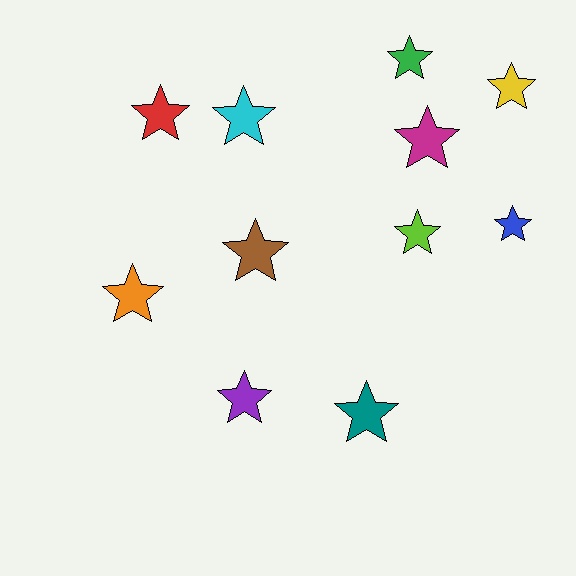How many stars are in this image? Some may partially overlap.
There are 11 stars.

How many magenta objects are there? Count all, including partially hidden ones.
There is 1 magenta object.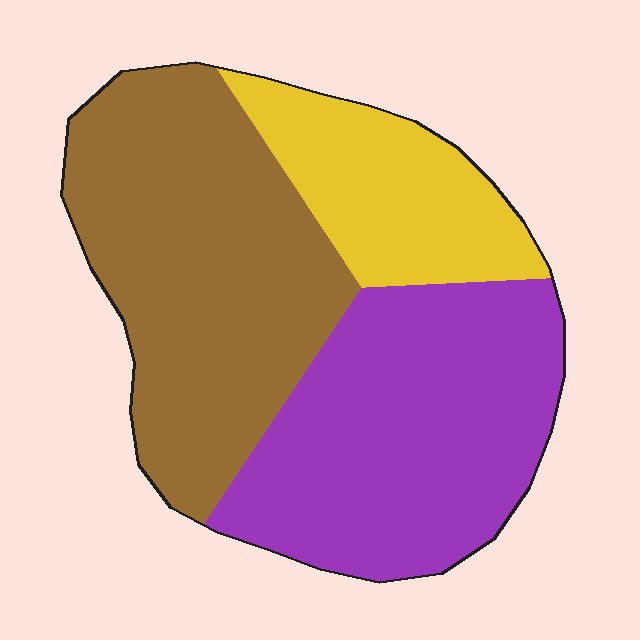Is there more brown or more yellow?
Brown.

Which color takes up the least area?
Yellow, at roughly 20%.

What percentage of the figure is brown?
Brown takes up between a third and a half of the figure.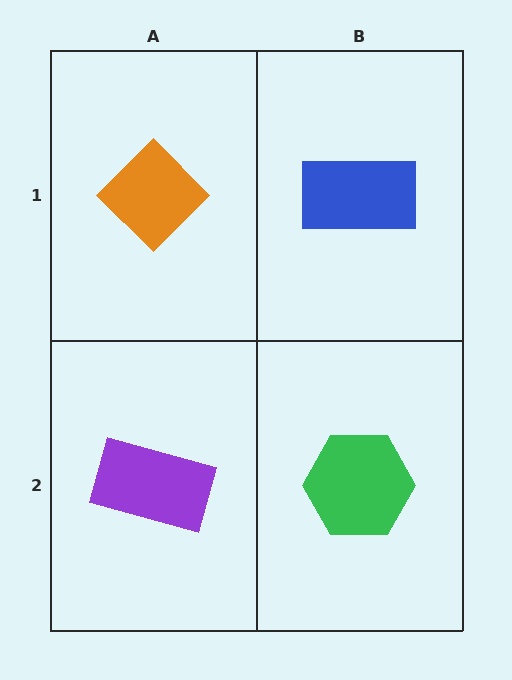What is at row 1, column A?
An orange diamond.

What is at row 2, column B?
A green hexagon.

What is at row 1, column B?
A blue rectangle.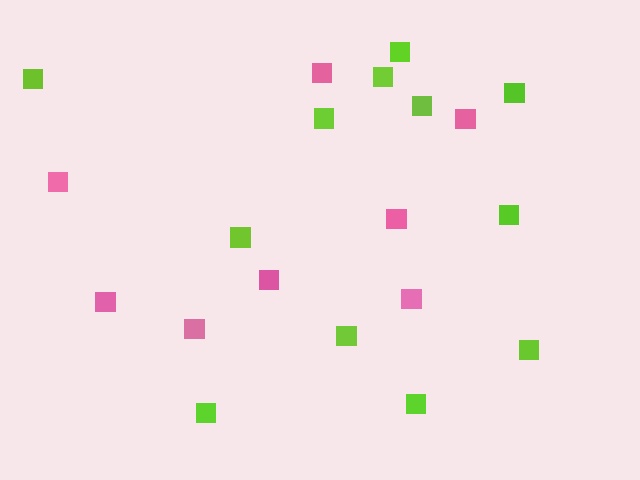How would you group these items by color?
There are 2 groups: one group of pink squares (8) and one group of lime squares (12).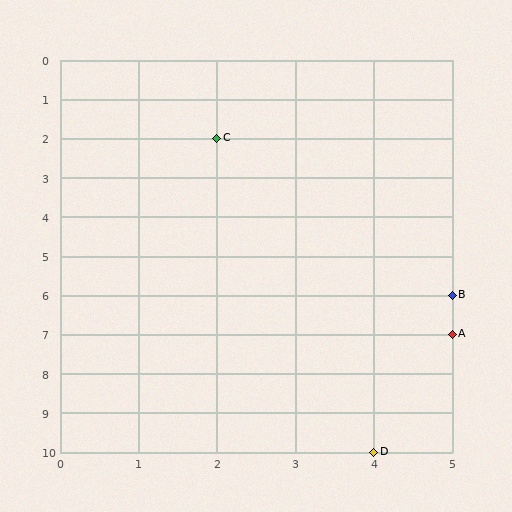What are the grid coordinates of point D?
Point D is at grid coordinates (4, 10).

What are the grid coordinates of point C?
Point C is at grid coordinates (2, 2).